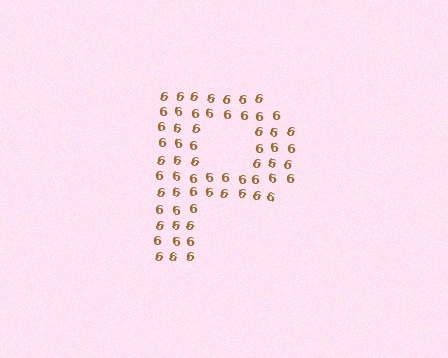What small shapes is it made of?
It is made of small digit 6's.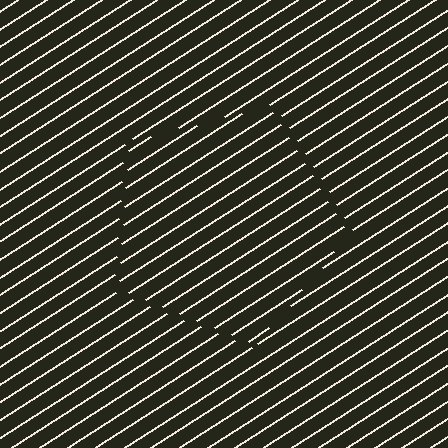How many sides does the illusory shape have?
5 sides — the line-ends trace a pentagon.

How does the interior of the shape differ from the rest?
The interior of the shape contains the same grating, shifted by half a period — the contour is defined by the phase discontinuity where line-ends from the inner and outer gratings abut.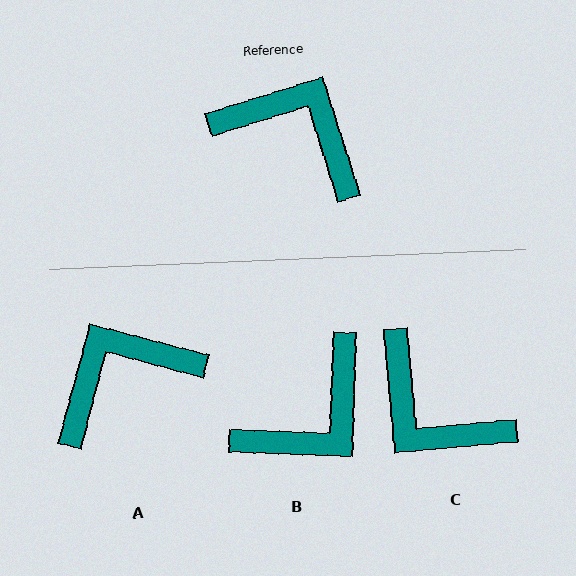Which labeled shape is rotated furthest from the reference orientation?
C, about 168 degrees away.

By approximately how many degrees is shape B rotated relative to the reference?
Approximately 110 degrees clockwise.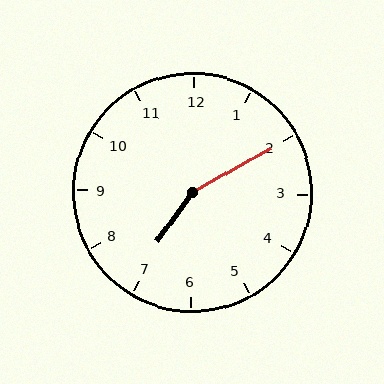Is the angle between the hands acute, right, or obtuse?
It is obtuse.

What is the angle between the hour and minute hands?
Approximately 155 degrees.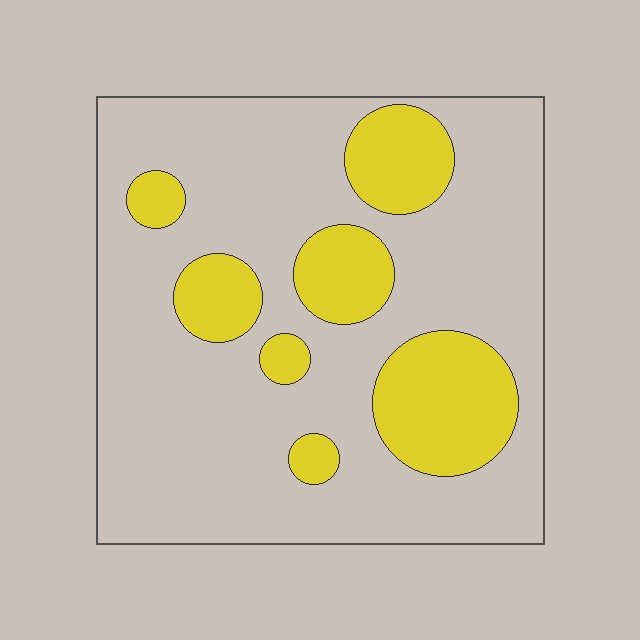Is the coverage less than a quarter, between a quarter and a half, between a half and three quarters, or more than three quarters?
Less than a quarter.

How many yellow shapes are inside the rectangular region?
7.